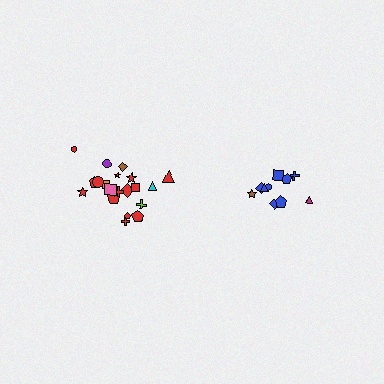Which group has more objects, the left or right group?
The left group.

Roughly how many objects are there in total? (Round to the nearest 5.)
Roughly 30 objects in total.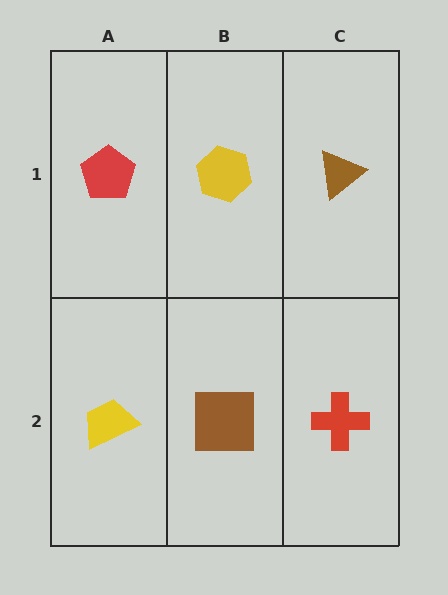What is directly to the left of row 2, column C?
A brown square.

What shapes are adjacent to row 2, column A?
A red pentagon (row 1, column A), a brown square (row 2, column B).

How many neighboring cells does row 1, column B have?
3.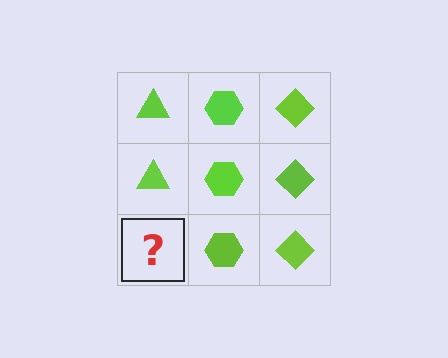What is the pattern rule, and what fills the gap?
The rule is that each column has a consistent shape. The gap should be filled with a lime triangle.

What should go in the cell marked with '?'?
The missing cell should contain a lime triangle.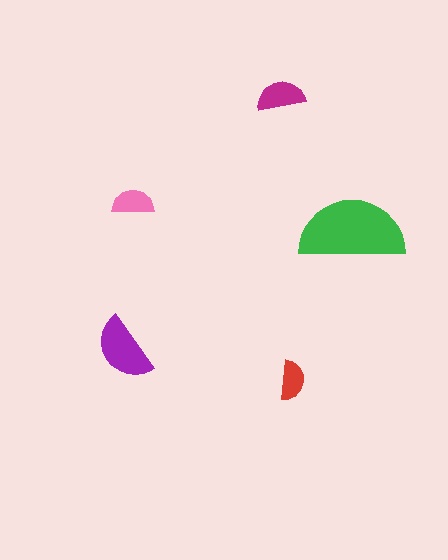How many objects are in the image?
There are 5 objects in the image.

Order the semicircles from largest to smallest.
the green one, the purple one, the magenta one, the pink one, the red one.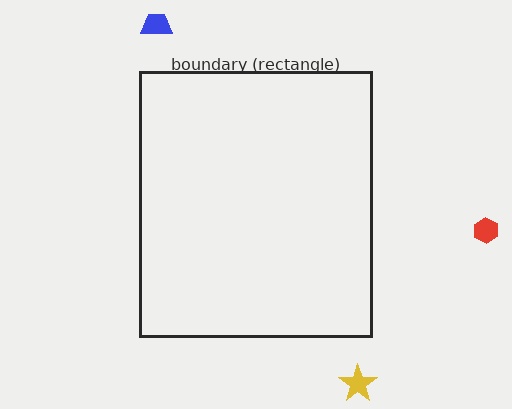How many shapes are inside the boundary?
0 inside, 3 outside.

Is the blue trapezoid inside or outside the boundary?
Outside.